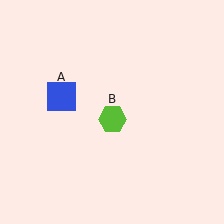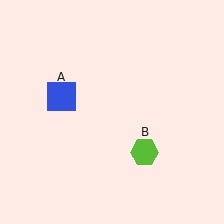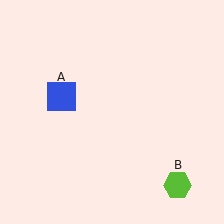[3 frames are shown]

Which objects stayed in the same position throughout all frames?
Blue square (object A) remained stationary.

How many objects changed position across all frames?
1 object changed position: lime hexagon (object B).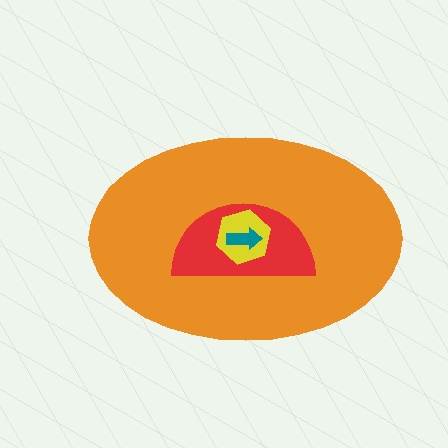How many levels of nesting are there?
4.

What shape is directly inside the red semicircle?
The yellow hexagon.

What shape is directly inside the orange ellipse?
The red semicircle.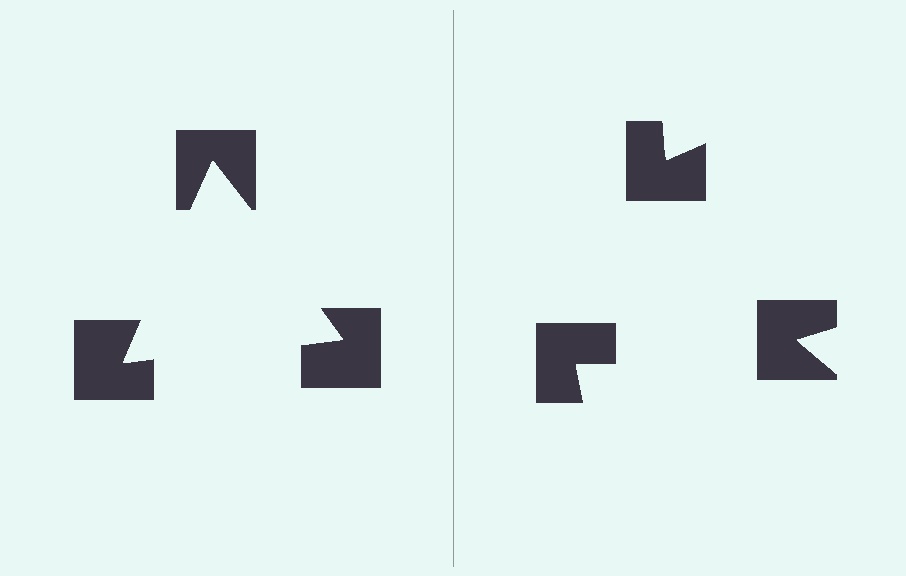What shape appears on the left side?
An illusory triangle.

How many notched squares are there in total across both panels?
6 — 3 on each side.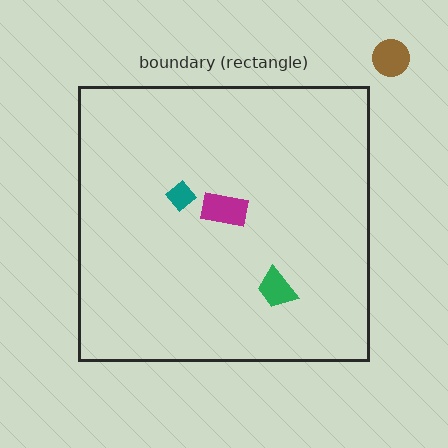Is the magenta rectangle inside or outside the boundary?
Inside.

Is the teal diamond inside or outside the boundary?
Inside.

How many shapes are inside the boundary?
3 inside, 1 outside.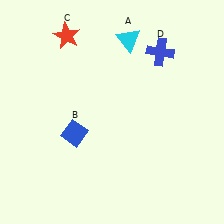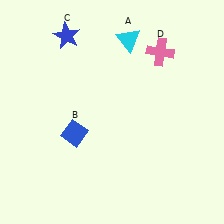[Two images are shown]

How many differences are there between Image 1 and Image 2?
There are 2 differences between the two images.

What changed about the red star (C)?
In Image 1, C is red. In Image 2, it changed to blue.